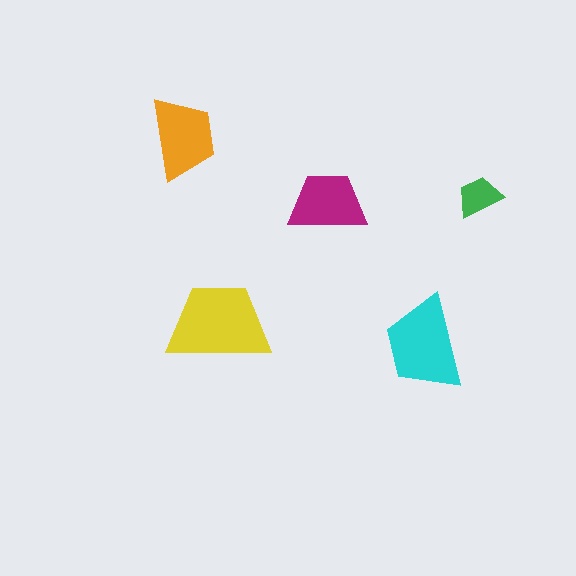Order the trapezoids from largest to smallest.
the yellow one, the cyan one, the orange one, the magenta one, the green one.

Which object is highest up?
The orange trapezoid is topmost.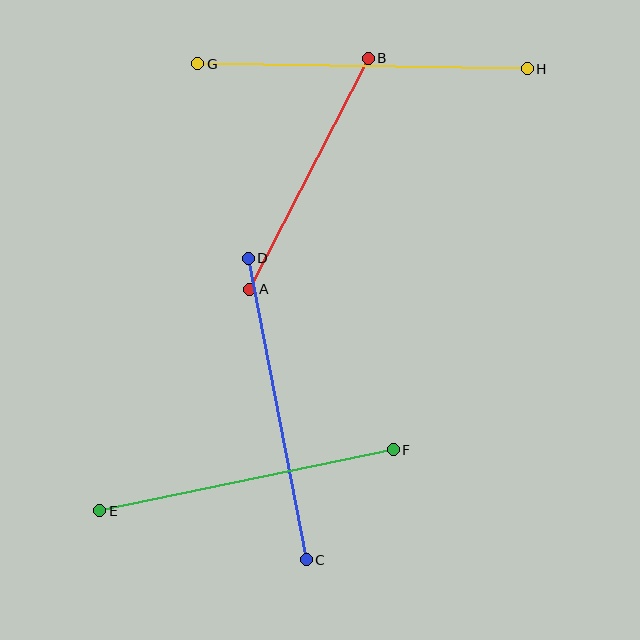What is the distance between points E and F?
The distance is approximately 300 pixels.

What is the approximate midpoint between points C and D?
The midpoint is at approximately (277, 409) pixels.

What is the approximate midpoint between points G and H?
The midpoint is at approximately (363, 66) pixels.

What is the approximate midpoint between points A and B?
The midpoint is at approximately (309, 174) pixels.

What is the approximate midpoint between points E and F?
The midpoint is at approximately (246, 480) pixels.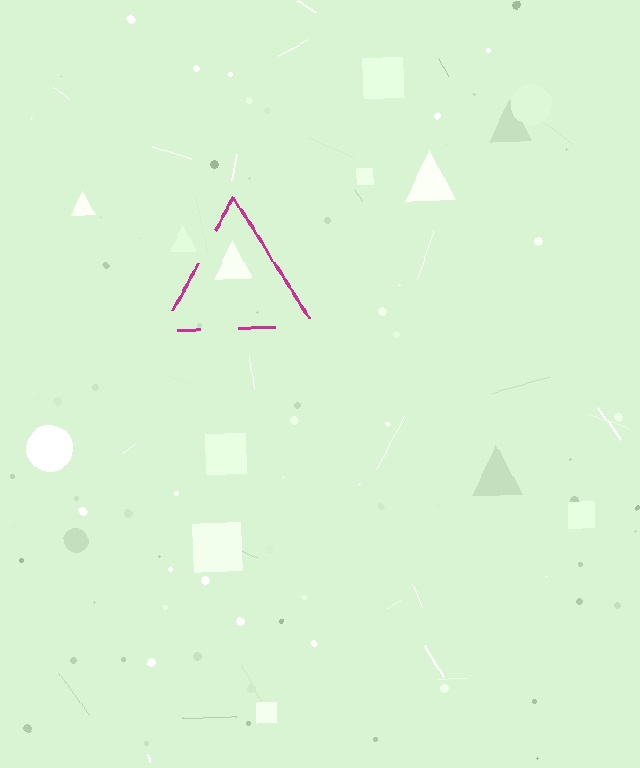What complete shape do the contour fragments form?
The contour fragments form a triangle.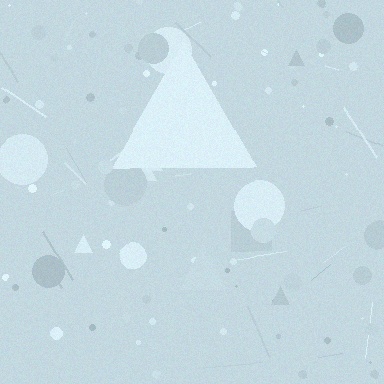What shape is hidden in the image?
A triangle is hidden in the image.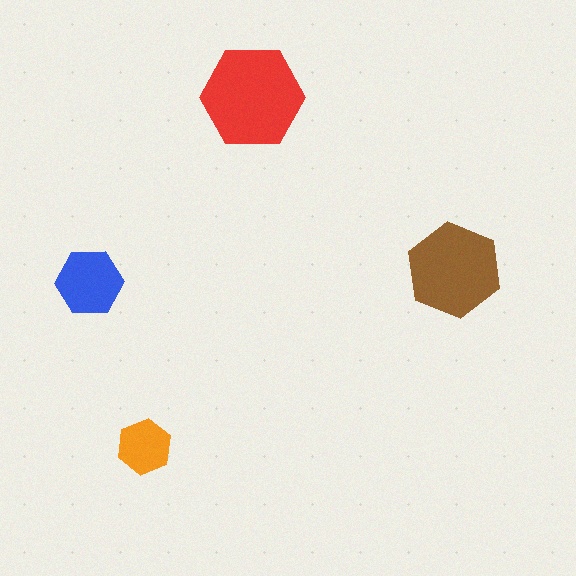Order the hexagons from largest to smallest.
the red one, the brown one, the blue one, the orange one.